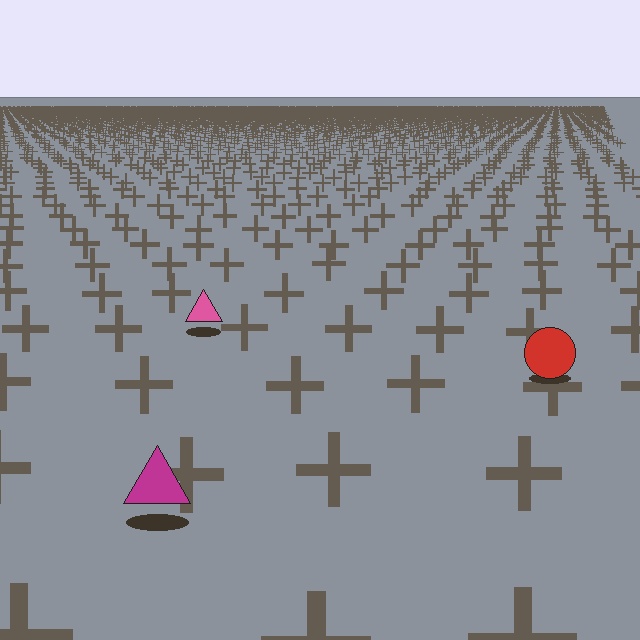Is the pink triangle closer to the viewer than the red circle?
No. The red circle is closer — you can tell from the texture gradient: the ground texture is coarser near it.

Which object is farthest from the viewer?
The pink triangle is farthest from the viewer. It appears smaller and the ground texture around it is denser.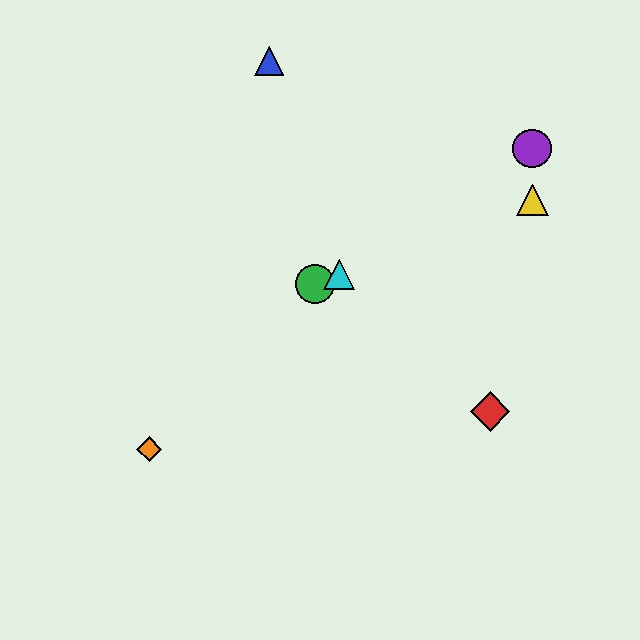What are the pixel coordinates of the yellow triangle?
The yellow triangle is at (532, 200).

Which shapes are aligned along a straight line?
The green circle, the yellow triangle, the cyan triangle are aligned along a straight line.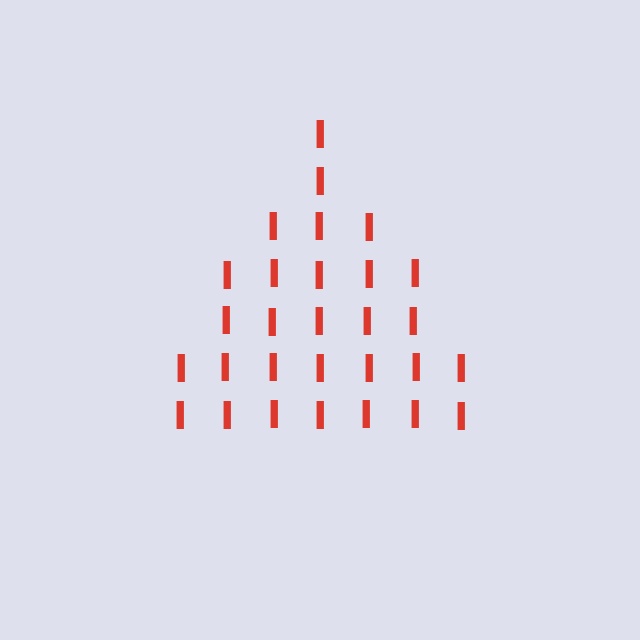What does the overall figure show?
The overall figure shows a triangle.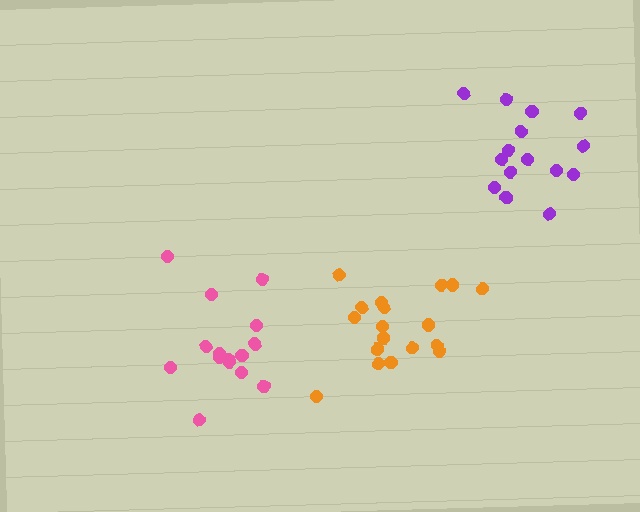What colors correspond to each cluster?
The clusters are colored: pink, purple, orange.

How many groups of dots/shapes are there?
There are 3 groups.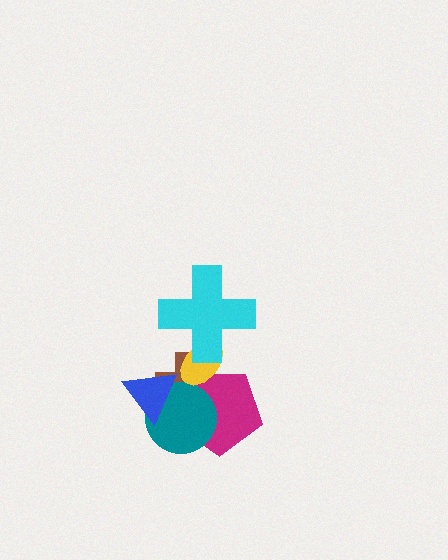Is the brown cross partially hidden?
Yes, it is partially covered by another shape.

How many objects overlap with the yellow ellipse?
3 objects overlap with the yellow ellipse.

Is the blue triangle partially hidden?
No, no other shape covers it.